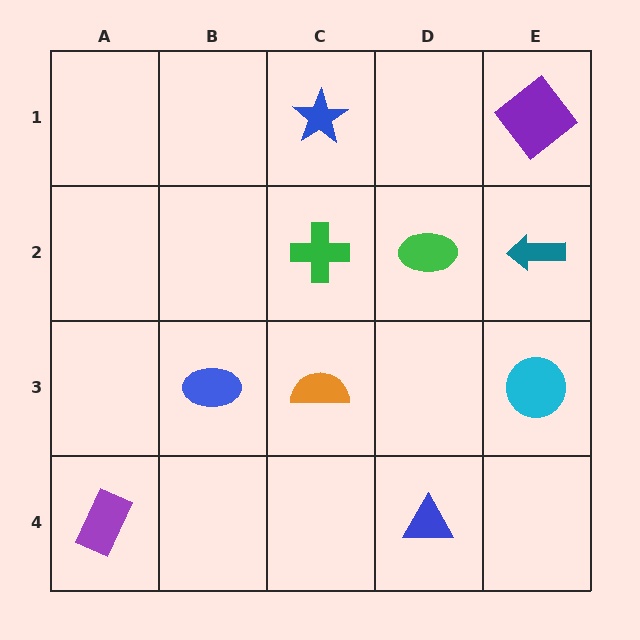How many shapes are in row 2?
3 shapes.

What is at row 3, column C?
An orange semicircle.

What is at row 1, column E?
A purple diamond.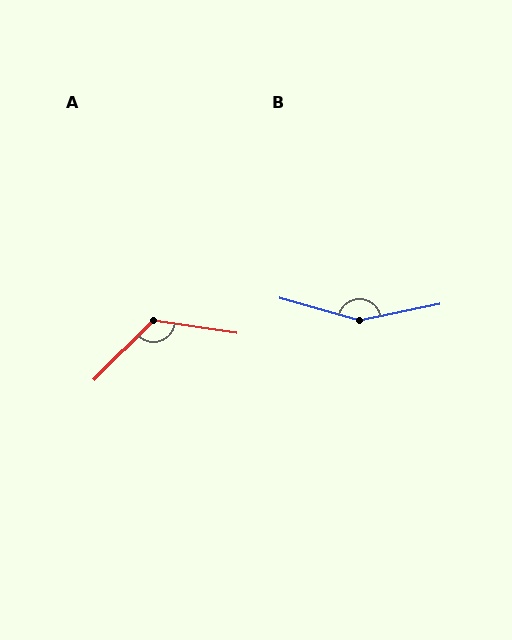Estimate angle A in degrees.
Approximately 126 degrees.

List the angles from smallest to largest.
A (126°), B (152°).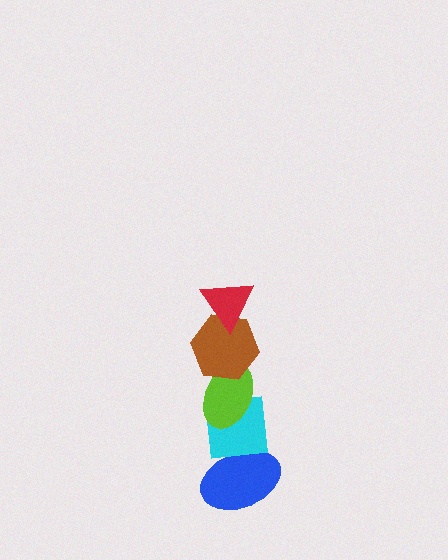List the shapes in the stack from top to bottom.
From top to bottom: the red triangle, the brown hexagon, the lime ellipse, the cyan square, the blue ellipse.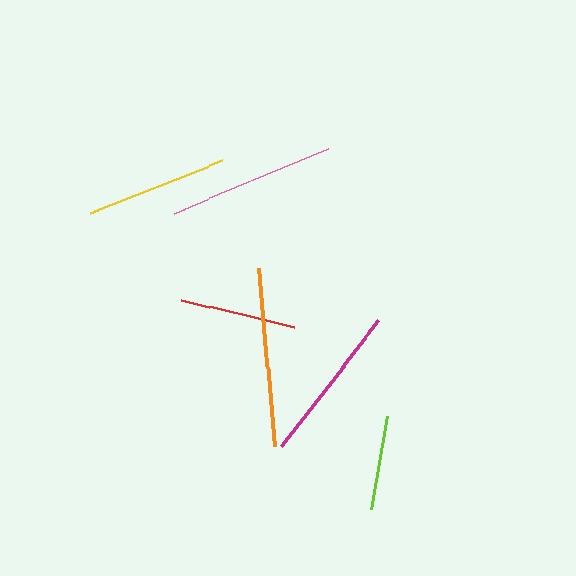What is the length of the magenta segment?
The magenta segment is approximately 159 pixels long.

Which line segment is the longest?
The orange line is the longest at approximately 179 pixels.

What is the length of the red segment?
The red segment is approximately 116 pixels long.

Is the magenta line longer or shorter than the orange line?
The orange line is longer than the magenta line.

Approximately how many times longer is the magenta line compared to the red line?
The magenta line is approximately 1.4 times the length of the red line.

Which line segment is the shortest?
The lime line is the shortest at approximately 94 pixels.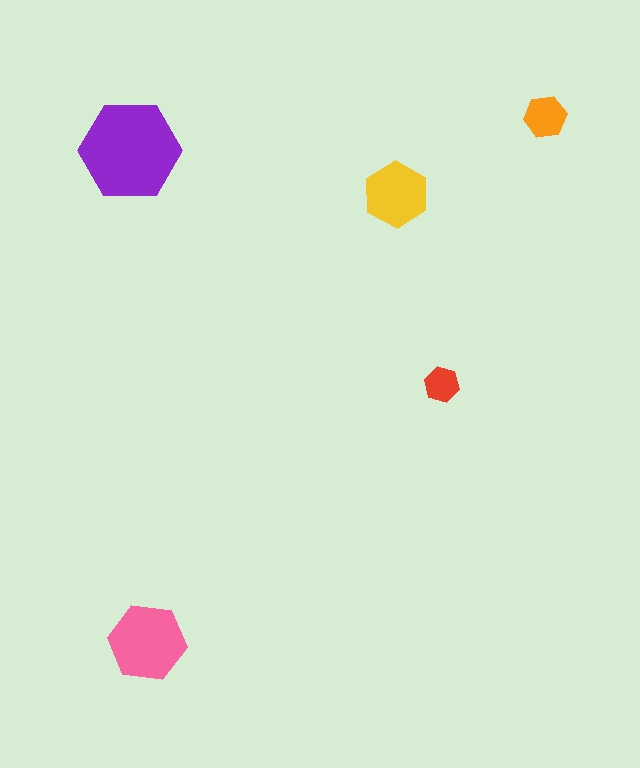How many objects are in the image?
There are 5 objects in the image.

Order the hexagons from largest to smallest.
the purple one, the pink one, the yellow one, the orange one, the red one.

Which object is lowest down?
The pink hexagon is bottommost.